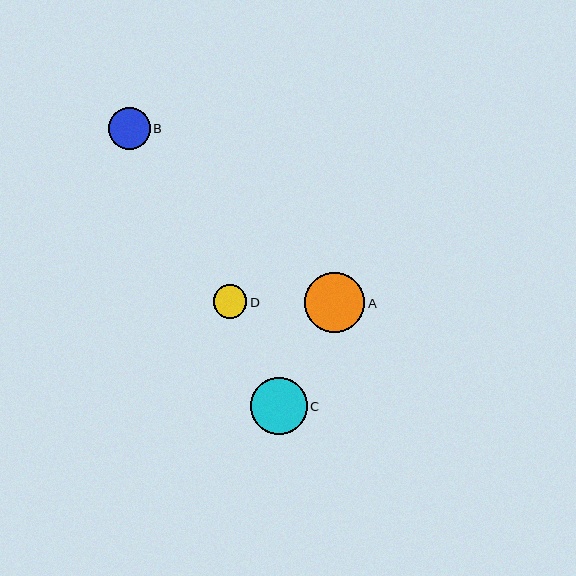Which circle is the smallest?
Circle D is the smallest with a size of approximately 33 pixels.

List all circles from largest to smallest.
From largest to smallest: A, C, B, D.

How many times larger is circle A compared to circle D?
Circle A is approximately 1.8 times the size of circle D.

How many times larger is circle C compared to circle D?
Circle C is approximately 1.7 times the size of circle D.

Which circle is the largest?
Circle A is the largest with a size of approximately 60 pixels.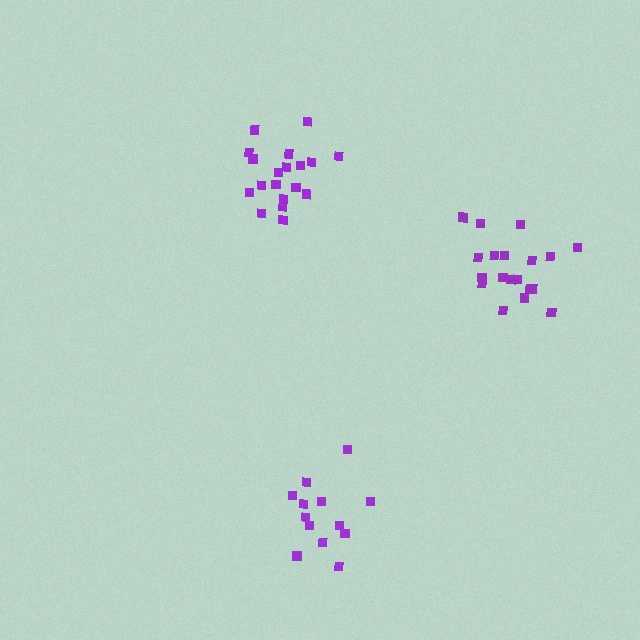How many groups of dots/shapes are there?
There are 3 groups.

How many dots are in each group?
Group 1: 13 dots, Group 2: 19 dots, Group 3: 19 dots (51 total).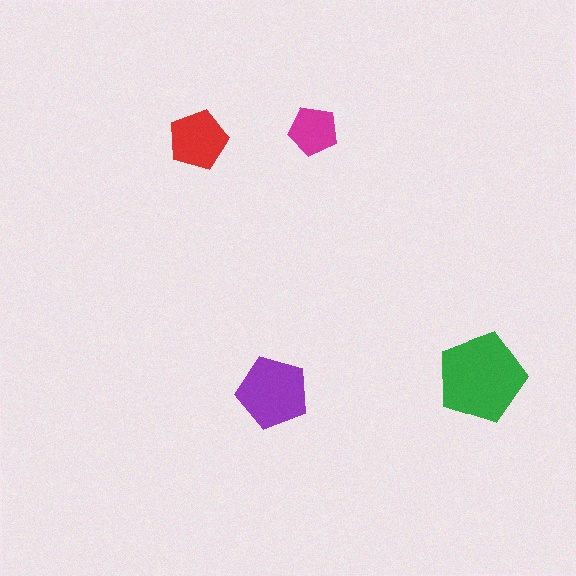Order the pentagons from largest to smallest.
the green one, the purple one, the red one, the magenta one.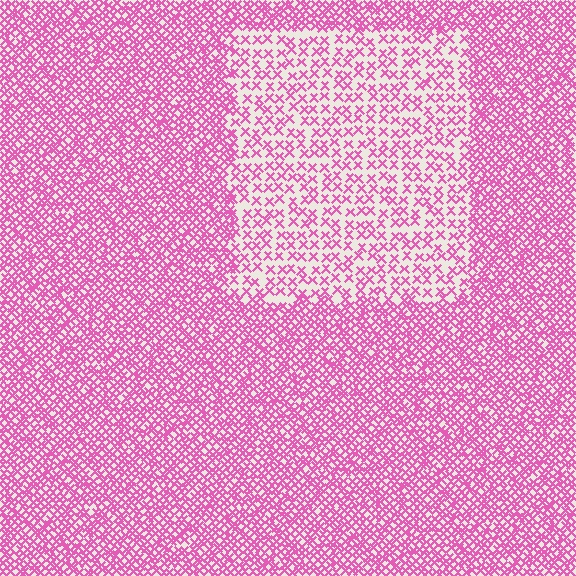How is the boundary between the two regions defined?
The boundary is defined by a change in element density (approximately 2.3x ratio). All elements are the same color, size, and shape.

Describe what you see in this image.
The image contains small pink elements arranged at two different densities. A rectangle-shaped region is visible where the elements are less densely packed than the surrounding area.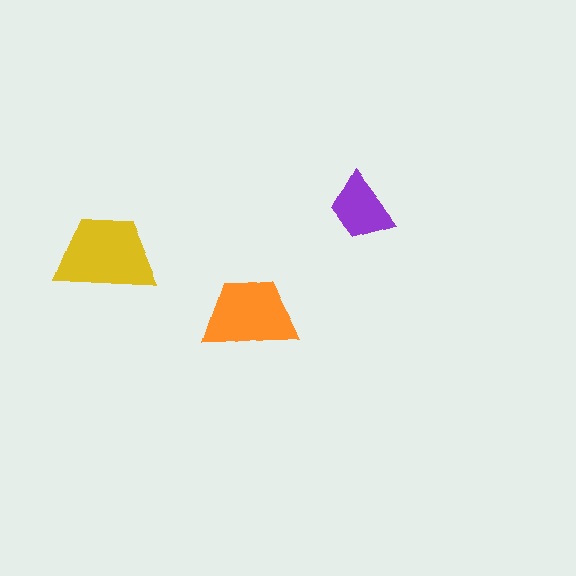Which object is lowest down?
The orange trapezoid is bottommost.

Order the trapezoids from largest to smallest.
the yellow one, the orange one, the purple one.